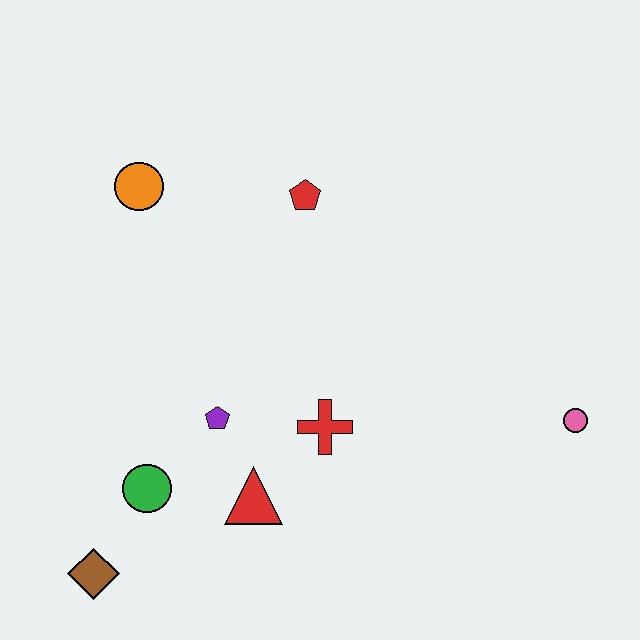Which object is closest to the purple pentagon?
The red triangle is closest to the purple pentagon.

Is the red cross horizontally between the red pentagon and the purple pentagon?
No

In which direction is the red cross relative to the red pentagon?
The red cross is below the red pentagon.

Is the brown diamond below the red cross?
Yes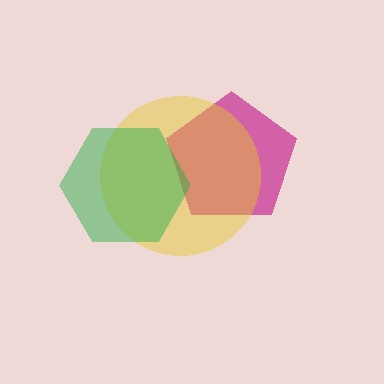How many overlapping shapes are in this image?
There are 3 overlapping shapes in the image.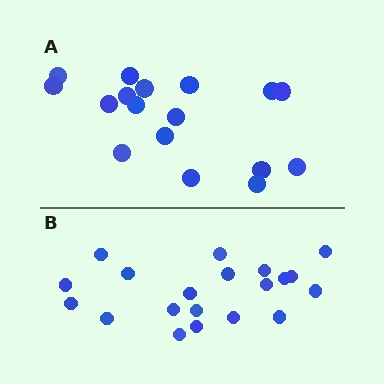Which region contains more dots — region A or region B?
Region B (the bottom region) has more dots.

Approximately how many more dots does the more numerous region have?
Region B has just a few more — roughly 2 or 3 more dots than region A.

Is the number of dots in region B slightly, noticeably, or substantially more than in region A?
Region B has only slightly more — the two regions are fairly close. The ratio is roughly 1.2 to 1.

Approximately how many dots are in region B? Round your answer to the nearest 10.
About 20 dots.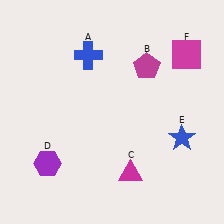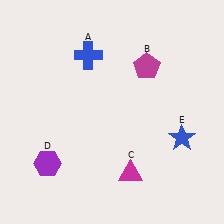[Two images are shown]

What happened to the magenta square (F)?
The magenta square (F) was removed in Image 2. It was in the top-right area of Image 1.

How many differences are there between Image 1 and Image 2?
There is 1 difference between the two images.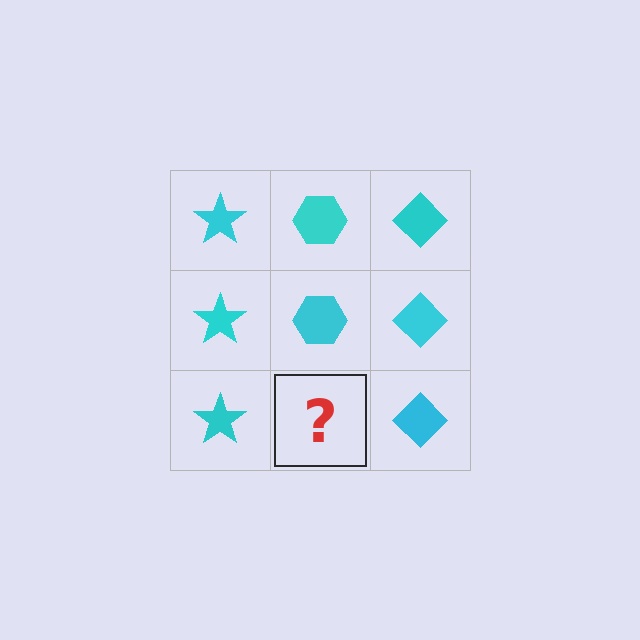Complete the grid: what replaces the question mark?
The question mark should be replaced with a cyan hexagon.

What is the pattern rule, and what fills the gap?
The rule is that each column has a consistent shape. The gap should be filled with a cyan hexagon.